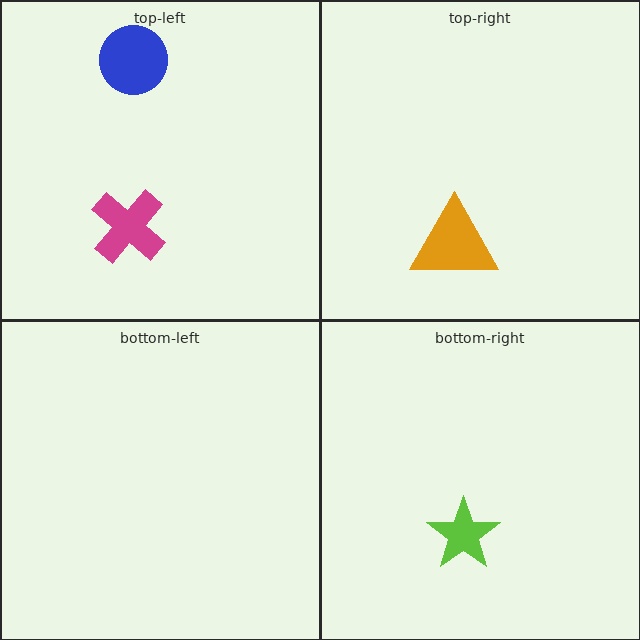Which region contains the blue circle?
The top-left region.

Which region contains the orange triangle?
The top-right region.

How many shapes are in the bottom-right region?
1.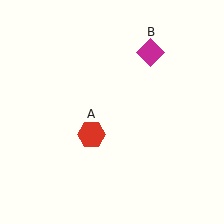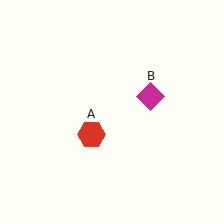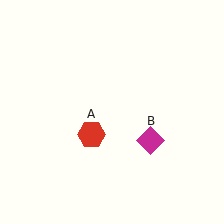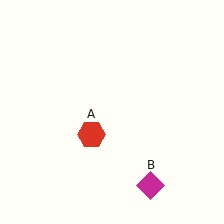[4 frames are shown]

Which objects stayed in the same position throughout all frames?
Red hexagon (object A) remained stationary.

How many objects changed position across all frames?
1 object changed position: magenta diamond (object B).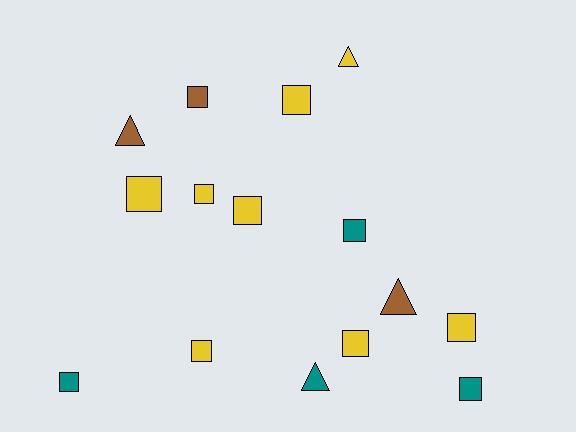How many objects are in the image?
There are 15 objects.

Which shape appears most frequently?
Square, with 11 objects.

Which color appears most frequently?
Yellow, with 8 objects.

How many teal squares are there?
There are 3 teal squares.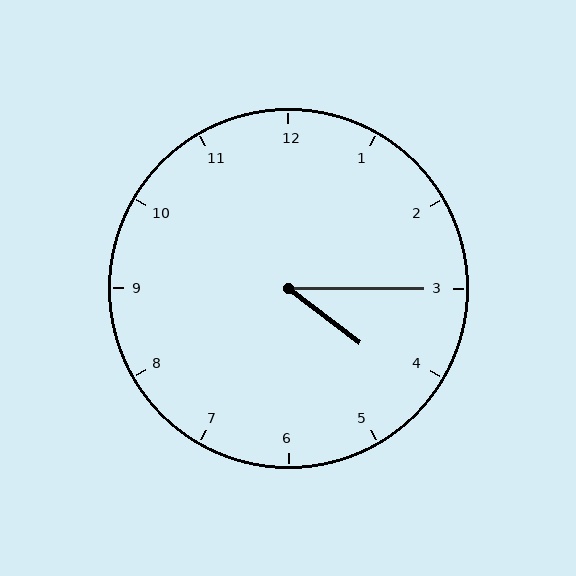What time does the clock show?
4:15.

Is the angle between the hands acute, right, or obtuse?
It is acute.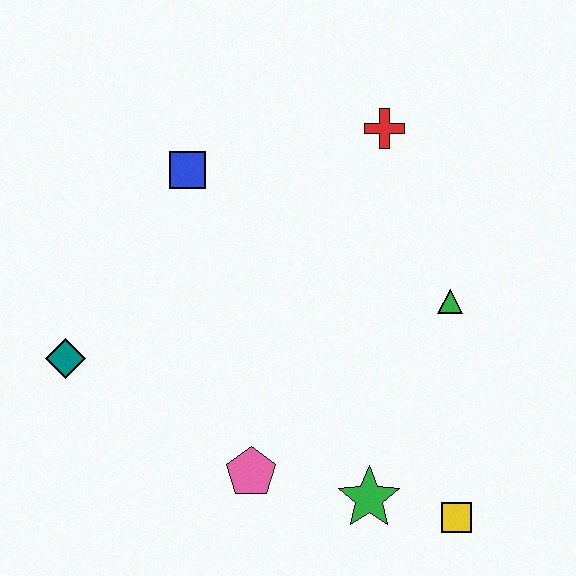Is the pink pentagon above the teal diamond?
No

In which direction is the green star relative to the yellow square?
The green star is to the left of the yellow square.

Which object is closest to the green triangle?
The red cross is closest to the green triangle.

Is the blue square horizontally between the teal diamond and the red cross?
Yes